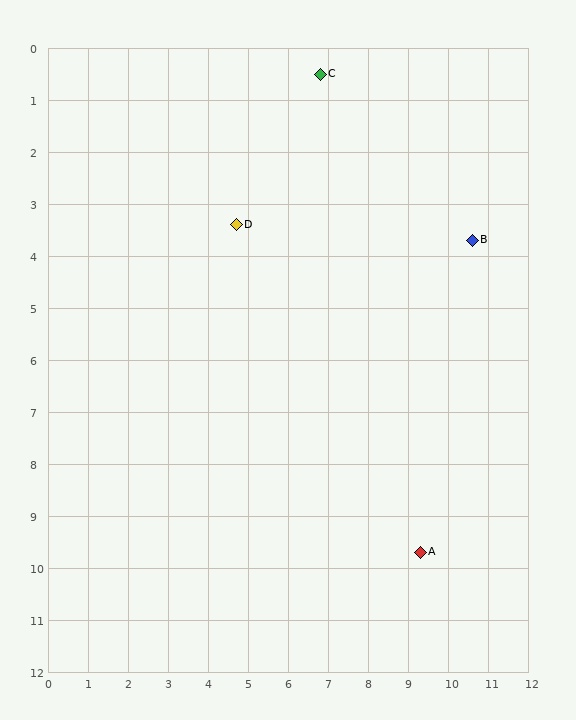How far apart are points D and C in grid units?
Points D and C are about 3.6 grid units apart.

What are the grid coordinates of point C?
Point C is at approximately (6.8, 0.5).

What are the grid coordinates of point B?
Point B is at approximately (10.6, 3.7).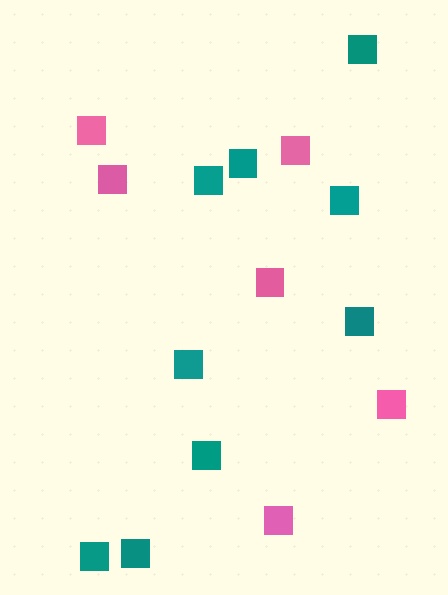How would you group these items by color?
There are 2 groups: one group of teal squares (9) and one group of pink squares (6).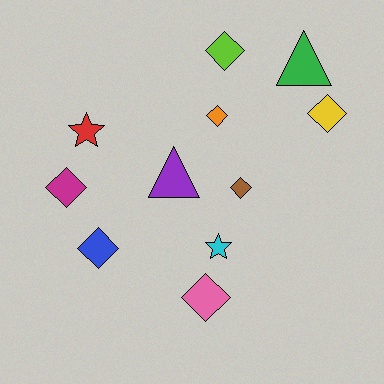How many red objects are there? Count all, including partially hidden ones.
There is 1 red object.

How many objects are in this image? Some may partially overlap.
There are 11 objects.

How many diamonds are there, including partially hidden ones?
There are 7 diamonds.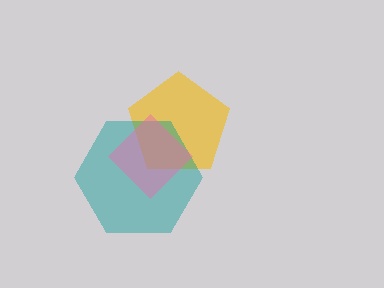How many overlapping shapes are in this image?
There are 3 overlapping shapes in the image.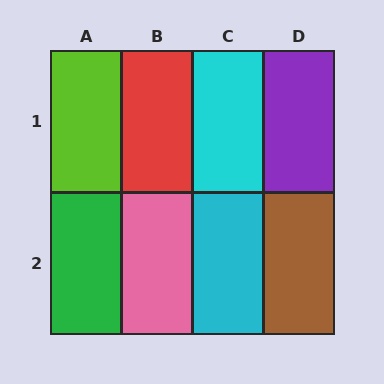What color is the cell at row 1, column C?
Cyan.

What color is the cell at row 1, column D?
Purple.